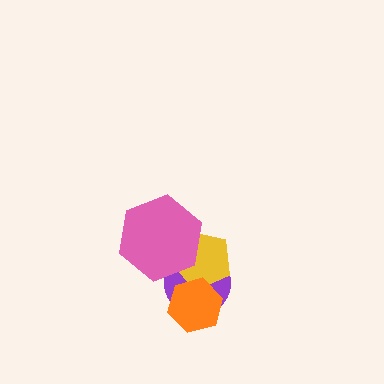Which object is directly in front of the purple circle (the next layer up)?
The yellow pentagon is directly in front of the purple circle.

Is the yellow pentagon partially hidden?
Yes, it is partially covered by another shape.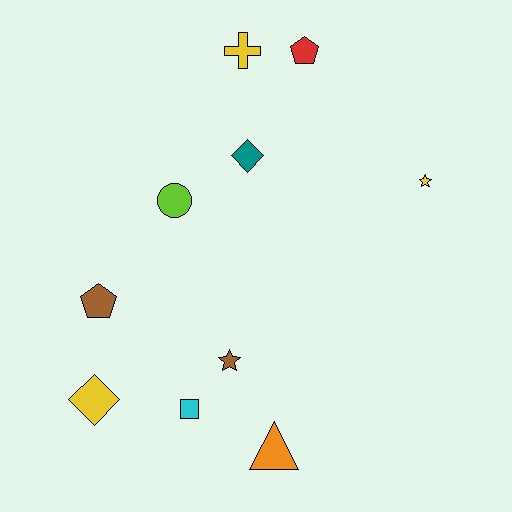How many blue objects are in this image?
There are no blue objects.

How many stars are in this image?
There are 2 stars.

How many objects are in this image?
There are 10 objects.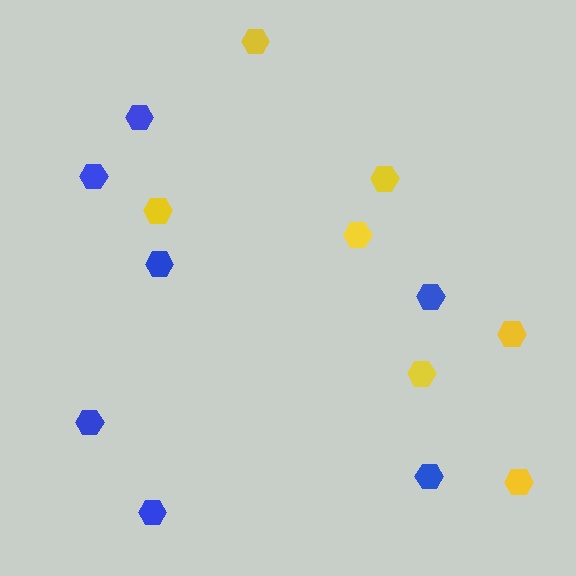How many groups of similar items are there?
There are 2 groups: one group of blue hexagons (7) and one group of yellow hexagons (7).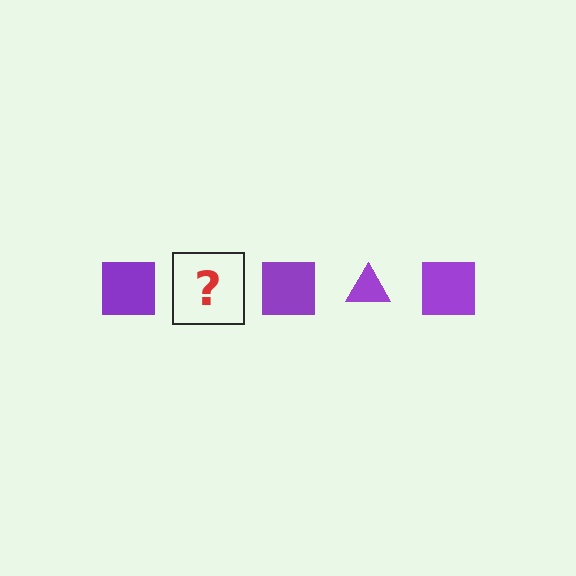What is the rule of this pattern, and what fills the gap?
The rule is that the pattern cycles through square, triangle shapes in purple. The gap should be filled with a purple triangle.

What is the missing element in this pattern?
The missing element is a purple triangle.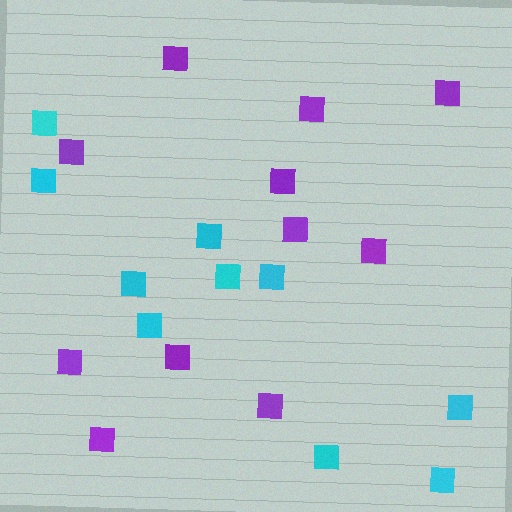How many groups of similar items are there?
There are 2 groups: one group of purple squares (11) and one group of cyan squares (10).